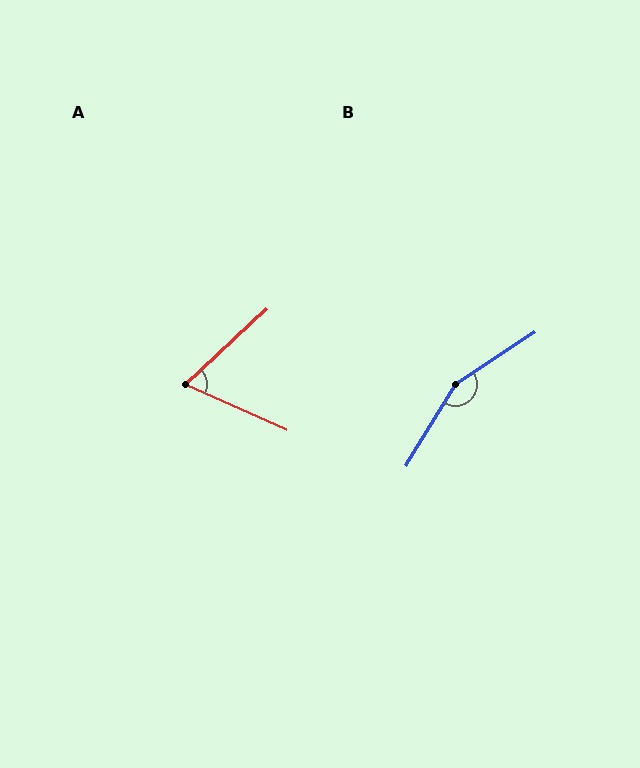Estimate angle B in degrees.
Approximately 154 degrees.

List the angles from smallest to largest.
A (67°), B (154°).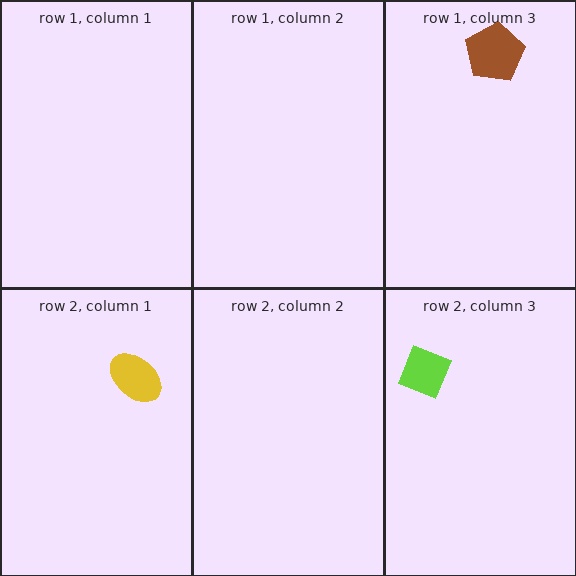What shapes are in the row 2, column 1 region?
The yellow ellipse.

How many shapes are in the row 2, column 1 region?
1.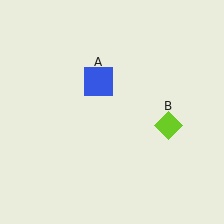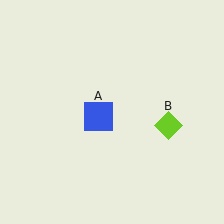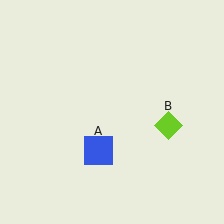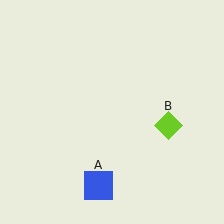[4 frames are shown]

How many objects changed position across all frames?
1 object changed position: blue square (object A).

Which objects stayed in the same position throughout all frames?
Lime diamond (object B) remained stationary.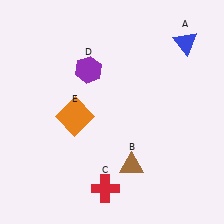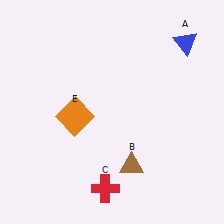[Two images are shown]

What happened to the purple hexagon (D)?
The purple hexagon (D) was removed in Image 2. It was in the top-left area of Image 1.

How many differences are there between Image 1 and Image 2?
There is 1 difference between the two images.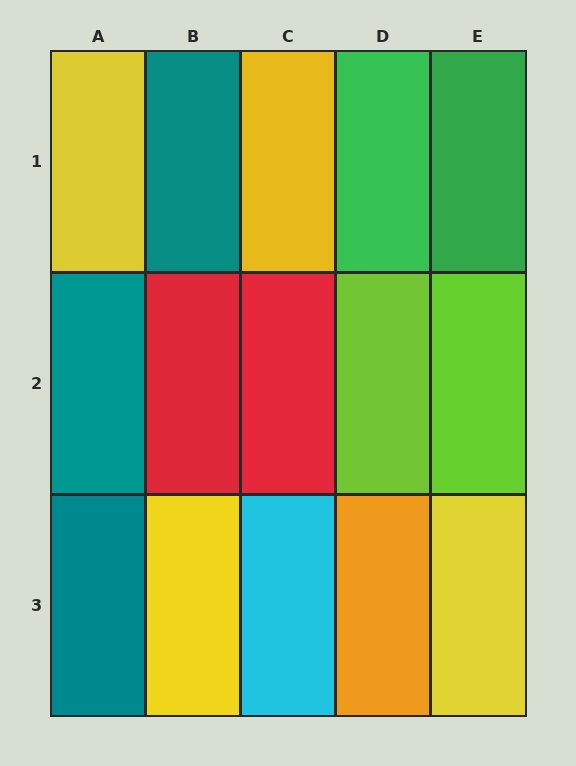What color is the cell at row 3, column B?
Yellow.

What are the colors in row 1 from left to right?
Yellow, teal, yellow, green, green.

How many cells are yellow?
4 cells are yellow.